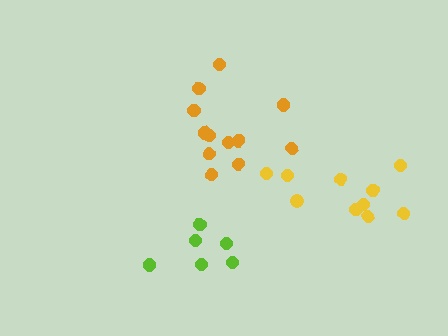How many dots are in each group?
Group 1: 10 dots, Group 2: 12 dots, Group 3: 6 dots (28 total).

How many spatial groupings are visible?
There are 3 spatial groupings.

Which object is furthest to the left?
The lime cluster is leftmost.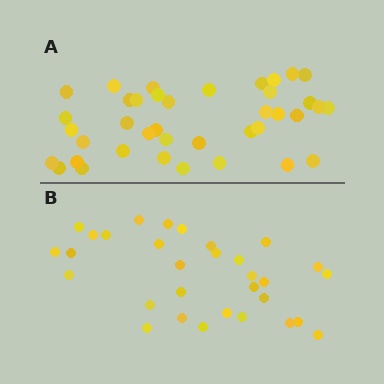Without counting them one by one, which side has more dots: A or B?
Region A (the top region) has more dots.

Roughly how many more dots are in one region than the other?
Region A has roughly 8 or so more dots than region B.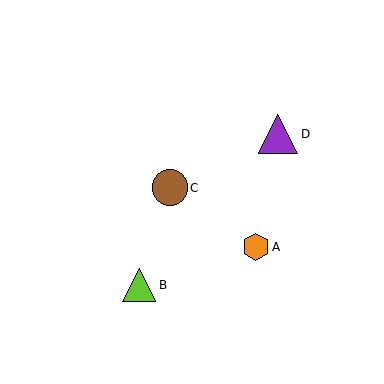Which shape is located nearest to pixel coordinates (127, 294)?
The lime triangle (labeled B) at (139, 285) is nearest to that location.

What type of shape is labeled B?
Shape B is a lime triangle.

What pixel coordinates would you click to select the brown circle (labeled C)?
Click at (170, 188) to select the brown circle C.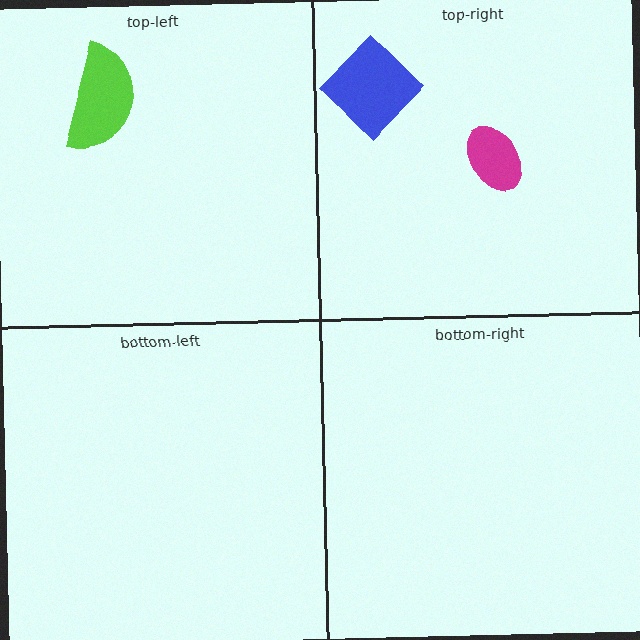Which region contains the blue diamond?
The top-right region.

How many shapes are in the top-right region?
2.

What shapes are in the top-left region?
The lime semicircle.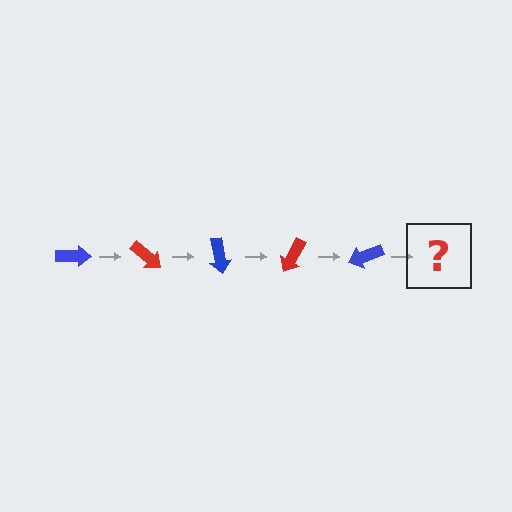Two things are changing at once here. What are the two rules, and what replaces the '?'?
The two rules are that it rotates 40 degrees each step and the color cycles through blue and red. The '?' should be a red arrow, rotated 200 degrees from the start.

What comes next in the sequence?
The next element should be a red arrow, rotated 200 degrees from the start.